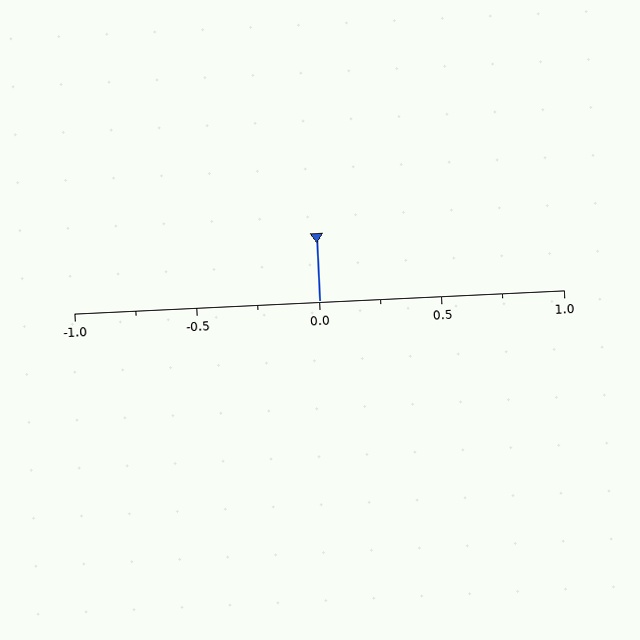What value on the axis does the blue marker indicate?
The marker indicates approximately 0.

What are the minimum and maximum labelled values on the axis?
The axis runs from -1.0 to 1.0.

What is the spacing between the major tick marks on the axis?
The major ticks are spaced 0.5 apart.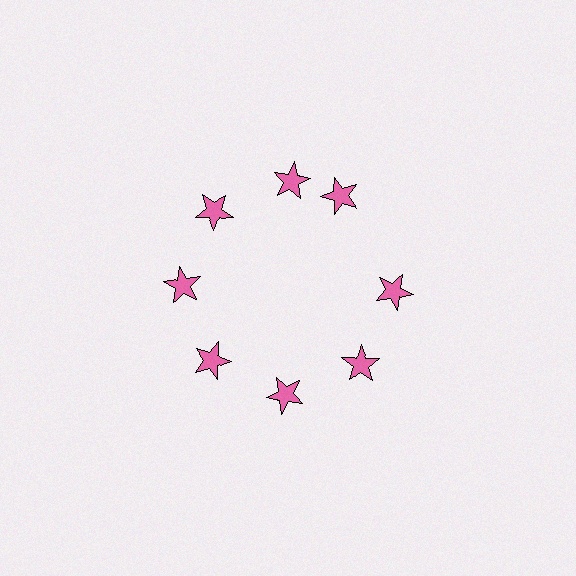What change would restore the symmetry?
The symmetry would be restored by rotating it back into even spacing with its neighbors so that all 8 stars sit at equal angles and equal distance from the center.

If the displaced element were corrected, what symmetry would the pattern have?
It would have 8-fold rotational symmetry — the pattern would map onto itself every 45 degrees.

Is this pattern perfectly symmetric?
No. The 8 pink stars are arranged in a ring, but one element near the 2 o'clock position is rotated out of alignment along the ring, breaking the 8-fold rotational symmetry.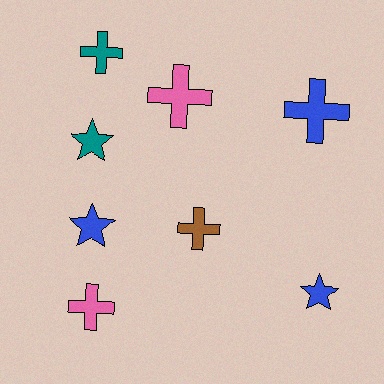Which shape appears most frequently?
Cross, with 5 objects.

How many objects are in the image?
There are 8 objects.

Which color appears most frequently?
Blue, with 3 objects.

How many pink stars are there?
There are no pink stars.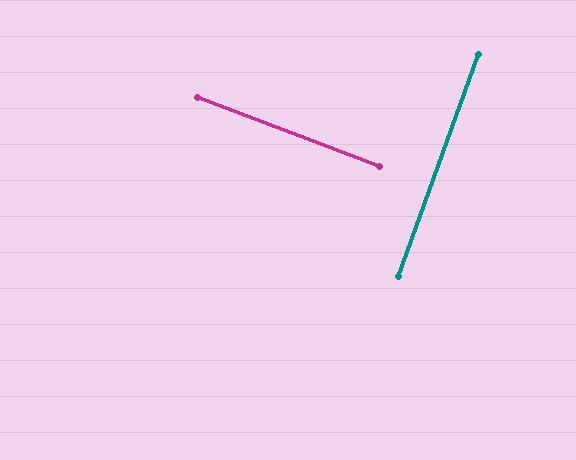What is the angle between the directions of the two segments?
Approximately 89 degrees.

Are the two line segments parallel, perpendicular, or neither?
Perpendicular — they meet at approximately 89°.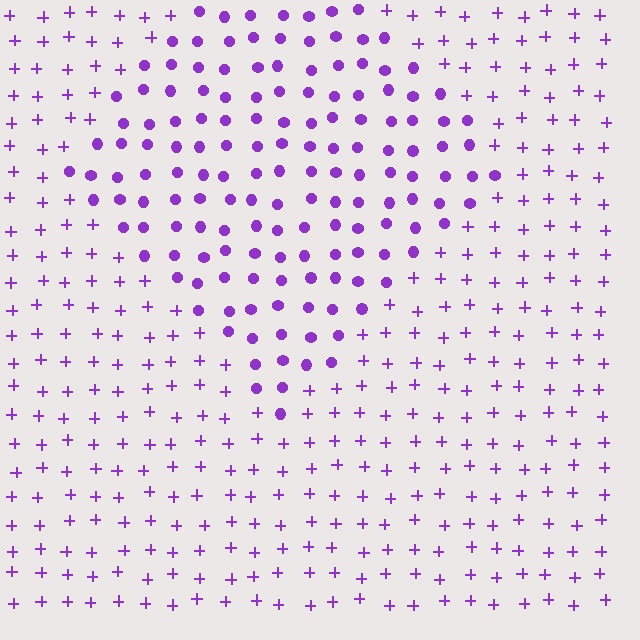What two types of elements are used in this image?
The image uses circles inside the diamond region and plus signs outside it.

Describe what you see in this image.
The image is filled with small purple elements arranged in a uniform grid. A diamond-shaped region contains circles, while the surrounding area contains plus signs. The boundary is defined purely by the change in element shape.